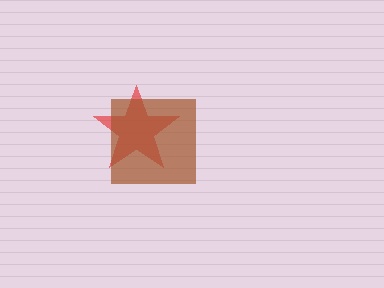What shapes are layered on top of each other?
The layered shapes are: a red star, a brown square.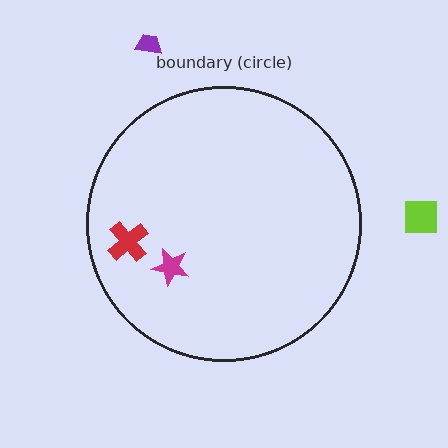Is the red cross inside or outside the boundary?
Inside.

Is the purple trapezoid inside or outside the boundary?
Outside.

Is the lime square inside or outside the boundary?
Outside.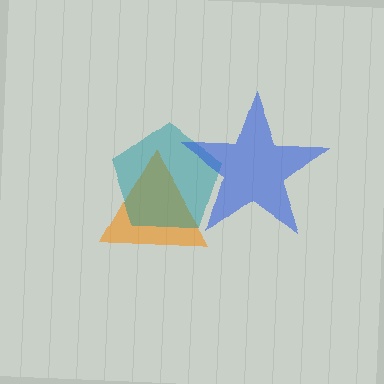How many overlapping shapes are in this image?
There are 3 overlapping shapes in the image.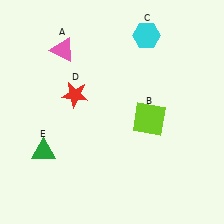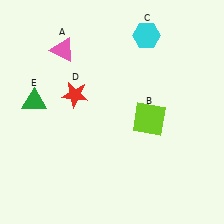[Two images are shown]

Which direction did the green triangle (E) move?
The green triangle (E) moved up.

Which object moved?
The green triangle (E) moved up.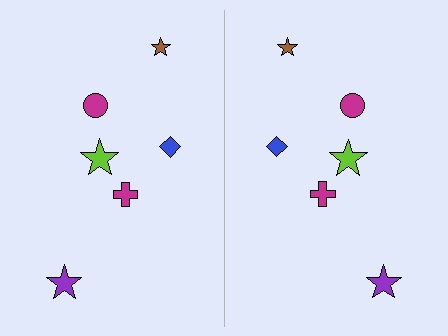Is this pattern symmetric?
Yes, this pattern has bilateral (reflection) symmetry.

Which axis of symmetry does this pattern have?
The pattern has a vertical axis of symmetry running through the center of the image.